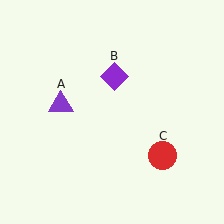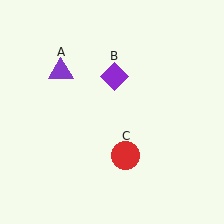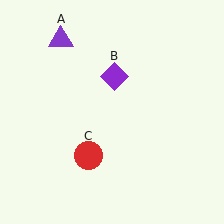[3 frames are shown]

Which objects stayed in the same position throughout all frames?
Purple diamond (object B) remained stationary.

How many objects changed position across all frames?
2 objects changed position: purple triangle (object A), red circle (object C).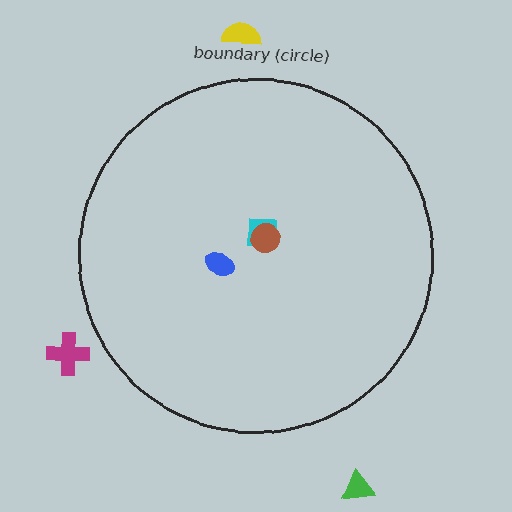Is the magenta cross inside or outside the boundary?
Outside.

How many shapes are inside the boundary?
3 inside, 3 outside.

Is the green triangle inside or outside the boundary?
Outside.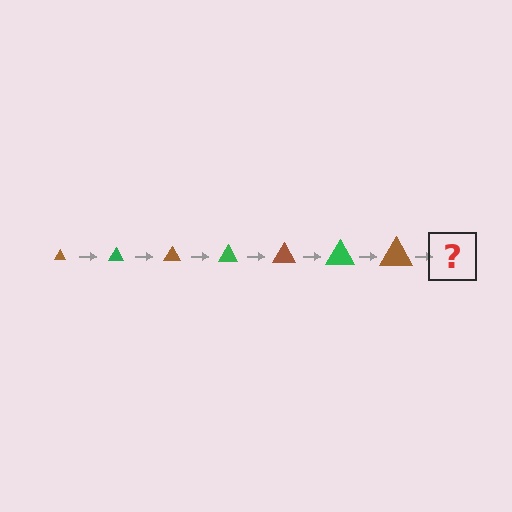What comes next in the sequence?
The next element should be a green triangle, larger than the previous one.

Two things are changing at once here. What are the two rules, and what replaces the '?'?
The two rules are that the triangle grows larger each step and the color cycles through brown and green. The '?' should be a green triangle, larger than the previous one.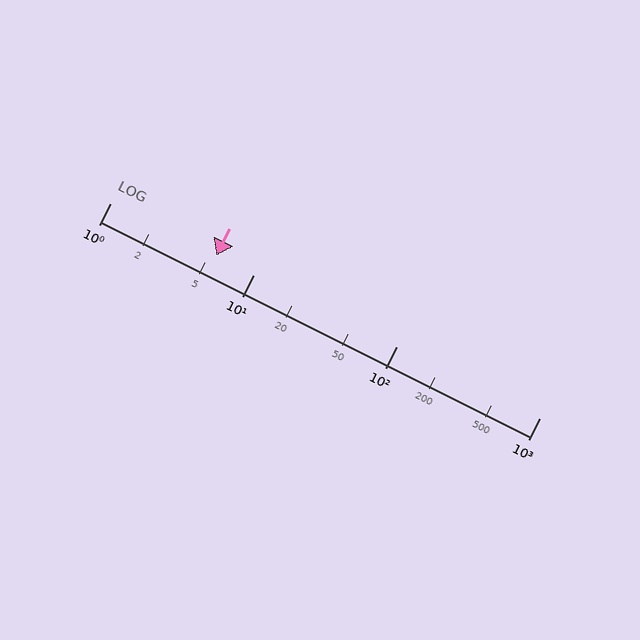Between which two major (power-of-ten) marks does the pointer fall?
The pointer is between 1 and 10.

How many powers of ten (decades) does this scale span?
The scale spans 3 decades, from 1 to 1000.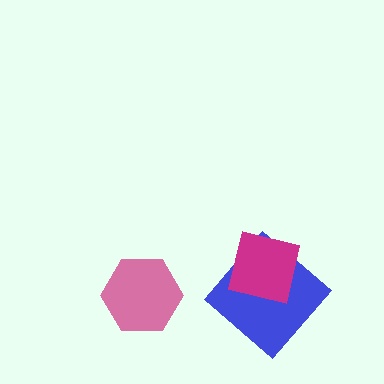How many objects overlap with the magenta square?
1 object overlaps with the magenta square.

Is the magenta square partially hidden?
No, no other shape covers it.